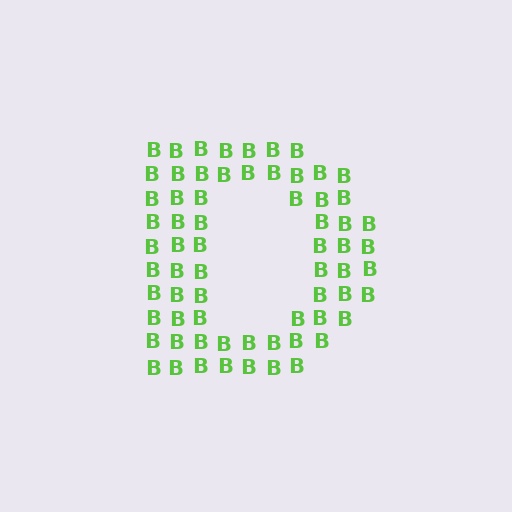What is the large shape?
The large shape is the letter D.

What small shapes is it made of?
It is made of small letter B's.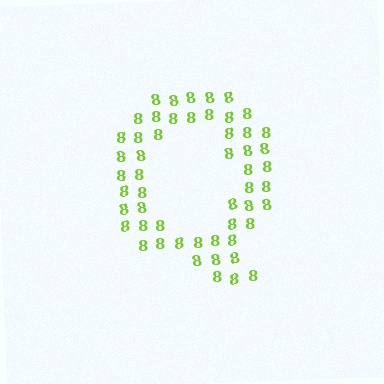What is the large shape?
The large shape is the letter Q.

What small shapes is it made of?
It is made of small digit 8's.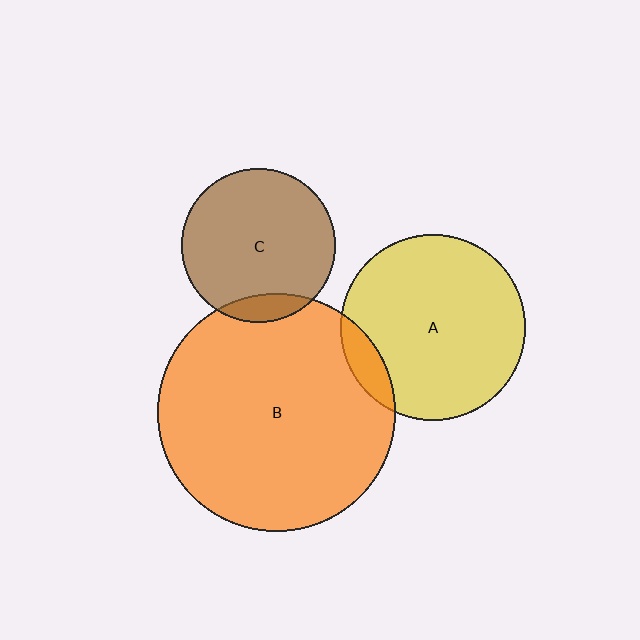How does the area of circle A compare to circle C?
Approximately 1.4 times.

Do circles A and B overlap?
Yes.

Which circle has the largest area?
Circle B (orange).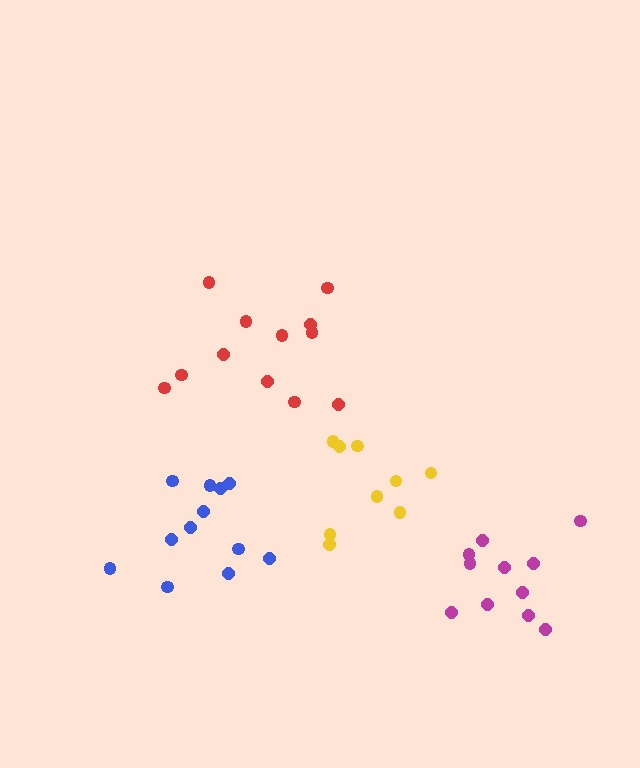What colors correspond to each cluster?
The clusters are colored: blue, magenta, red, yellow.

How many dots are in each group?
Group 1: 12 dots, Group 2: 11 dots, Group 3: 12 dots, Group 4: 9 dots (44 total).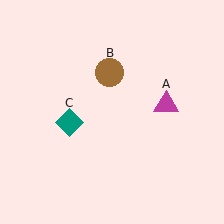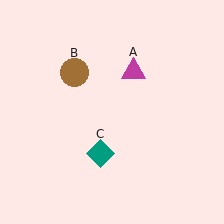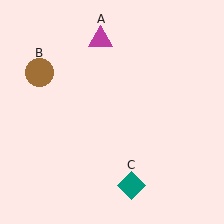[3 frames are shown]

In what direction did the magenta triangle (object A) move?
The magenta triangle (object A) moved up and to the left.